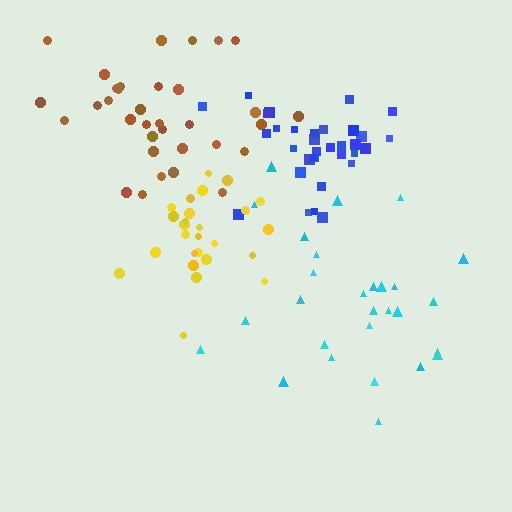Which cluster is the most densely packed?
Blue.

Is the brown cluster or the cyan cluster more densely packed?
Brown.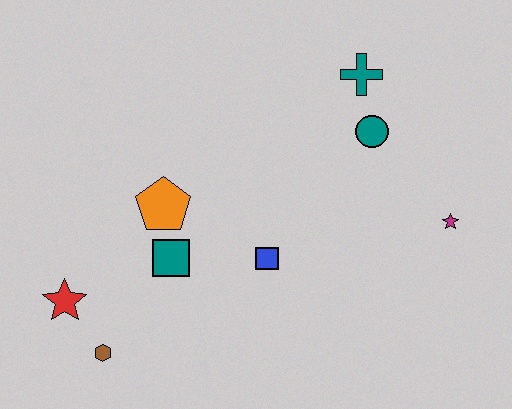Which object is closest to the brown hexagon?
The red star is closest to the brown hexagon.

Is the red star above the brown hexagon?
Yes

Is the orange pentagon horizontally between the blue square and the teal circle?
No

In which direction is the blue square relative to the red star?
The blue square is to the right of the red star.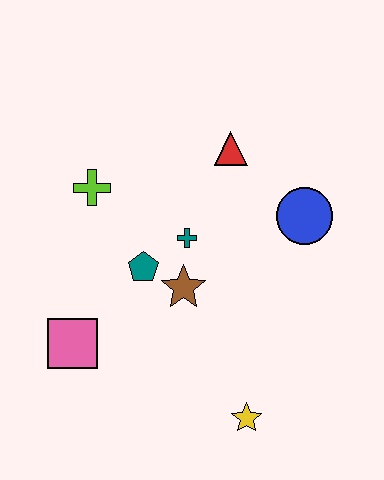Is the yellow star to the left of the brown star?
No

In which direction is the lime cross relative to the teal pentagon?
The lime cross is above the teal pentagon.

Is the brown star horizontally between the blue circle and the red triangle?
No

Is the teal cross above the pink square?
Yes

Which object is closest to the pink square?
The teal pentagon is closest to the pink square.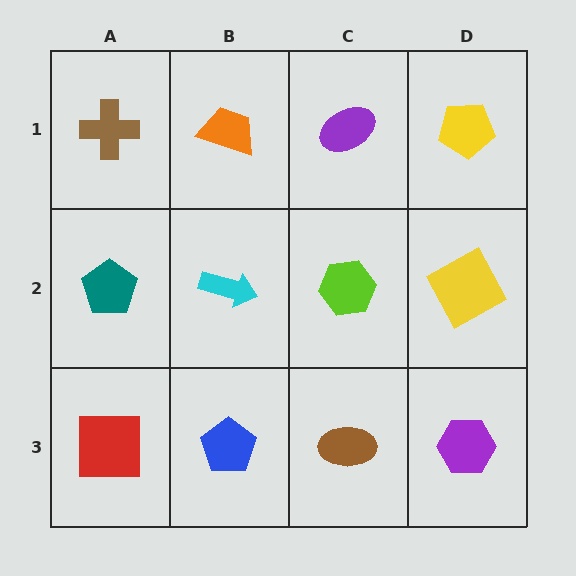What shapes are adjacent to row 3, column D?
A yellow square (row 2, column D), a brown ellipse (row 3, column C).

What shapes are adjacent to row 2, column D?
A yellow pentagon (row 1, column D), a purple hexagon (row 3, column D), a lime hexagon (row 2, column C).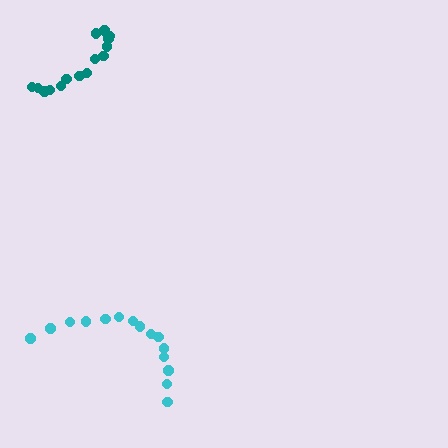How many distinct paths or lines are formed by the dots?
There are 2 distinct paths.